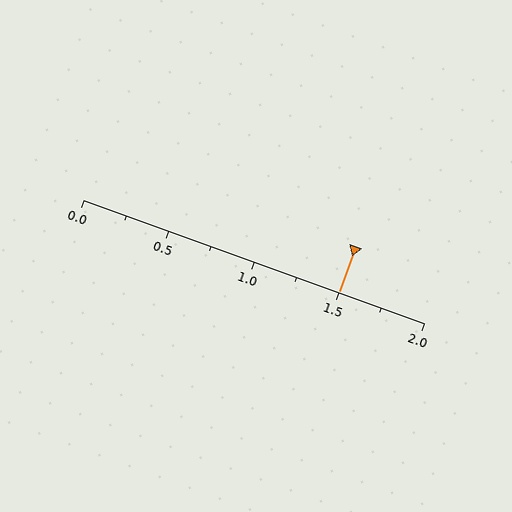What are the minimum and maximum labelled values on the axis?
The axis runs from 0.0 to 2.0.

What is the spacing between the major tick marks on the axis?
The major ticks are spaced 0.5 apart.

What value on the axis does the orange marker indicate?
The marker indicates approximately 1.5.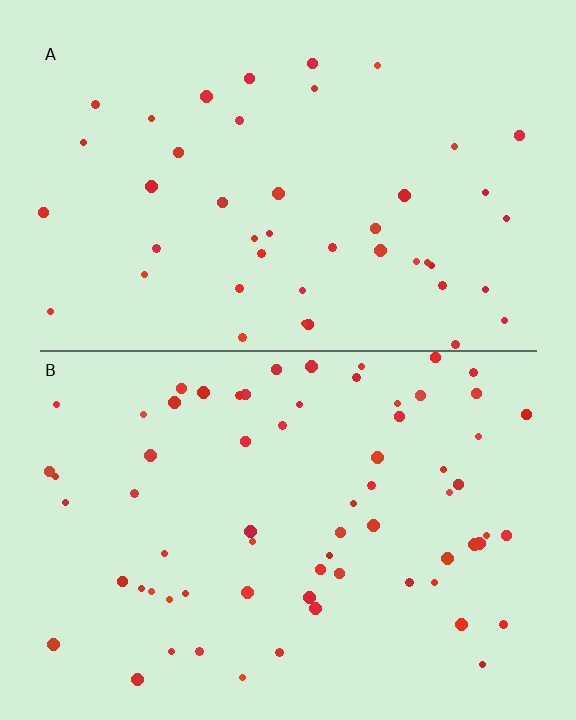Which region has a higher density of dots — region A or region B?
B (the bottom).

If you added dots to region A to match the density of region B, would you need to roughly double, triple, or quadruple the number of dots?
Approximately double.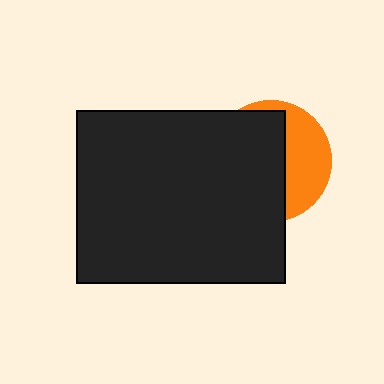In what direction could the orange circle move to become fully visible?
The orange circle could move right. That would shift it out from behind the black rectangle entirely.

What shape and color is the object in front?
The object in front is a black rectangle.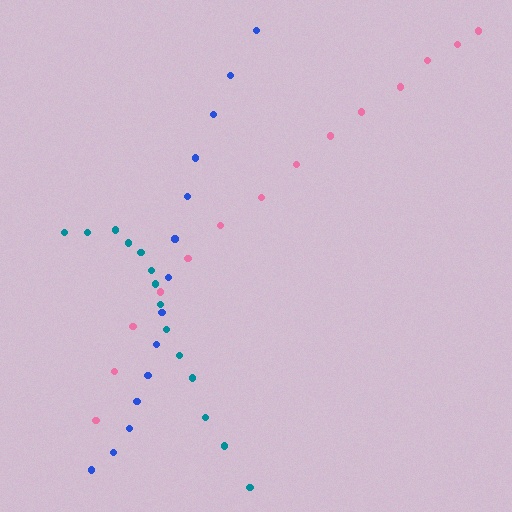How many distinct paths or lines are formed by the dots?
There are 3 distinct paths.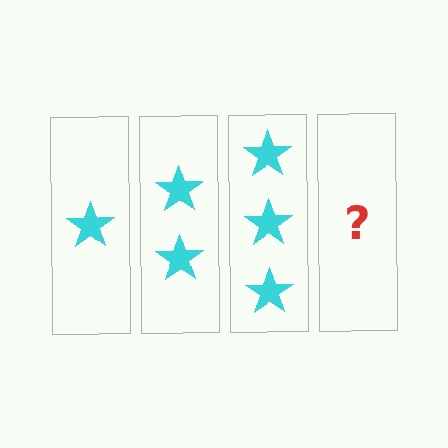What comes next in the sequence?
The next element should be 4 stars.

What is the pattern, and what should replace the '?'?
The pattern is that each step adds one more star. The '?' should be 4 stars.